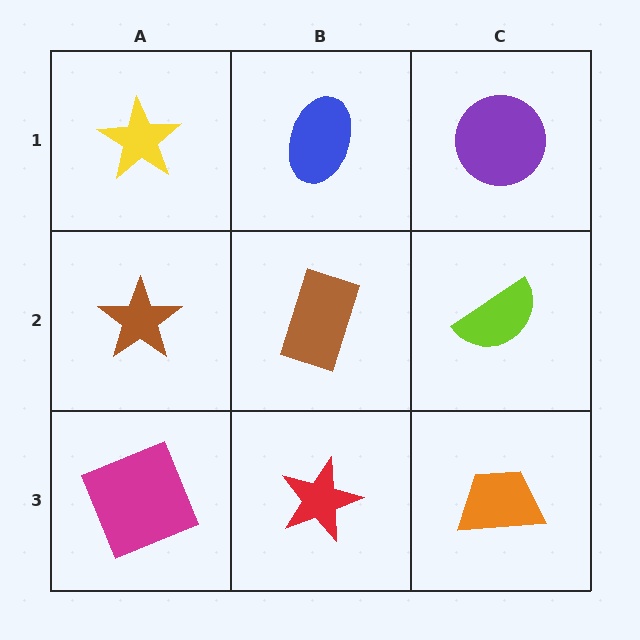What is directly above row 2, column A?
A yellow star.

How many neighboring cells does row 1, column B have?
3.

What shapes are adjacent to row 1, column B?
A brown rectangle (row 2, column B), a yellow star (row 1, column A), a purple circle (row 1, column C).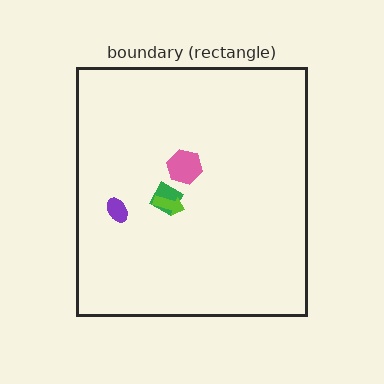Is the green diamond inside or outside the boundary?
Inside.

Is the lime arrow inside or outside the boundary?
Inside.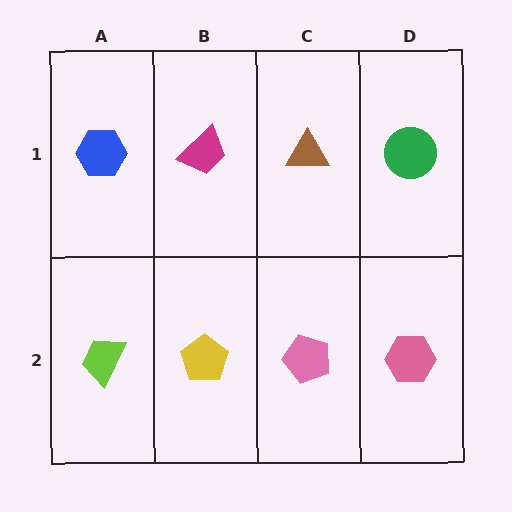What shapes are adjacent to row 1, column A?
A lime trapezoid (row 2, column A), a magenta trapezoid (row 1, column B).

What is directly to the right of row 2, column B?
A pink pentagon.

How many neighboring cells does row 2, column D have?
2.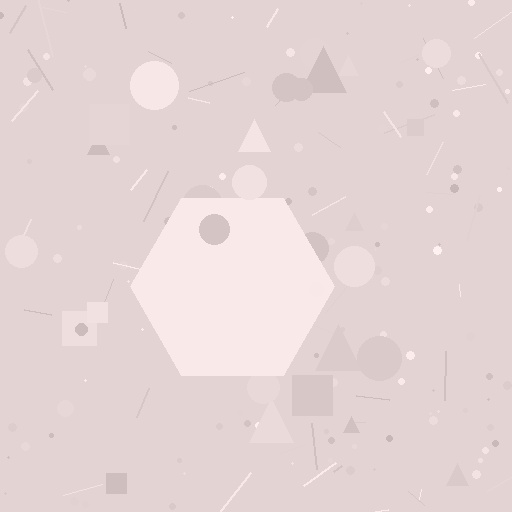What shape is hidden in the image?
A hexagon is hidden in the image.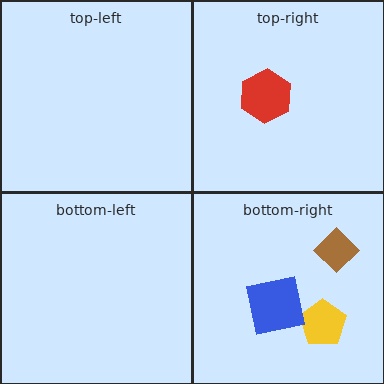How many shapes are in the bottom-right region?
3.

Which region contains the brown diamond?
The bottom-right region.